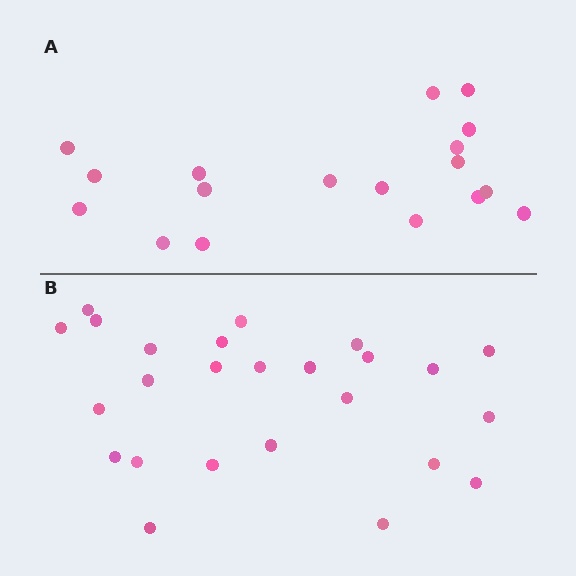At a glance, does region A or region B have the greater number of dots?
Region B (the bottom region) has more dots.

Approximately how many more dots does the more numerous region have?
Region B has roughly 8 or so more dots than region A.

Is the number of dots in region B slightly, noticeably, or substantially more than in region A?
Region B has noticeably more, but not dramatically so. The ratio is roughly 1.4 to 1.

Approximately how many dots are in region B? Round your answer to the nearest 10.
About 20 dots. (The exact count is 25, which rounds to 20.)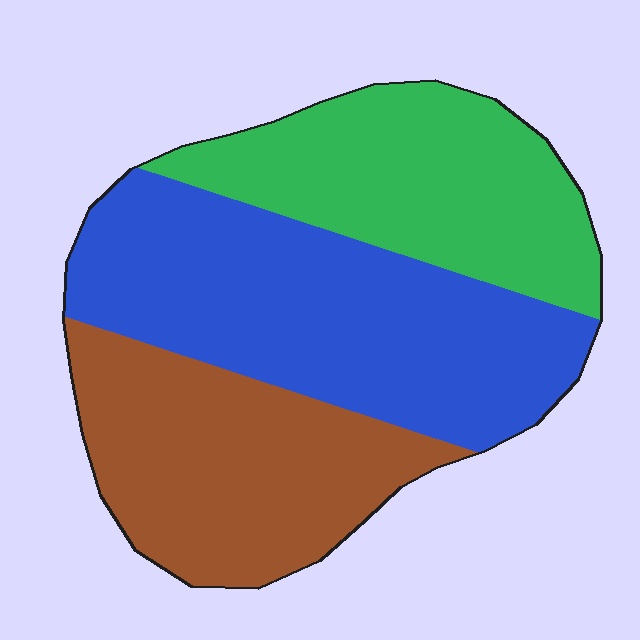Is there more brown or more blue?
Blue.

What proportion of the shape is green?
Green takes up about one quarter (1/4) of the shape.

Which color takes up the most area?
Blue, at roughly 40%.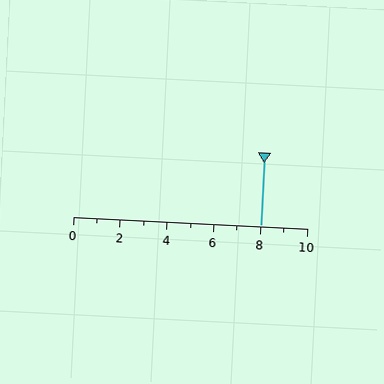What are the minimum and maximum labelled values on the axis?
The axis runs from 0 to 10.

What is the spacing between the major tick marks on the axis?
The major ticks are spaced 2 apart.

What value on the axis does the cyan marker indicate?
The marker indicates approximately 8.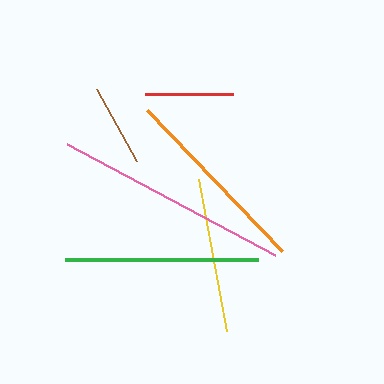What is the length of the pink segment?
The pink segment is approximately 236 pixels long.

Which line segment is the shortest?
The brown line is the shortest at approximately 82 pixels.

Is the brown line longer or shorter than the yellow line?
The yellow line is longer than the brown line.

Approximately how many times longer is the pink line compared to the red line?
The pink line is approximately 2.7 times the length of the red line.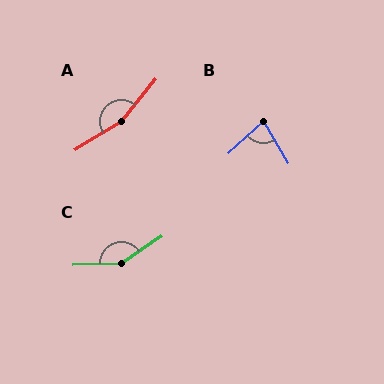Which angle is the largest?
A, at approximately 161 degrees.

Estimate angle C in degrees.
Approximately 147 degrees.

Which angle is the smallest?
B, at approximately 78 degrees.